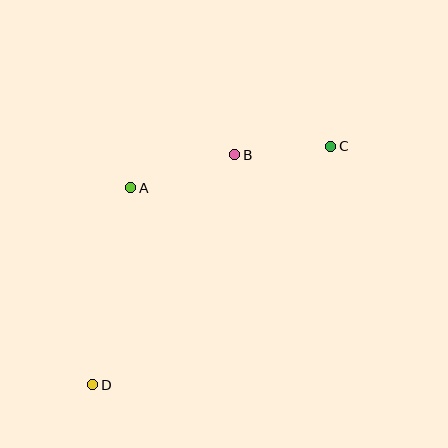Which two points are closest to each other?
Points B and C are closest to each other.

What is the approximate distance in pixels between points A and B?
The distance between A and B is approximately 109 pixels.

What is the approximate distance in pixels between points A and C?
The distance between A and C is approximately 204 pixels.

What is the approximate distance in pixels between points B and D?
The distance between B and D is approximately 270 pixels.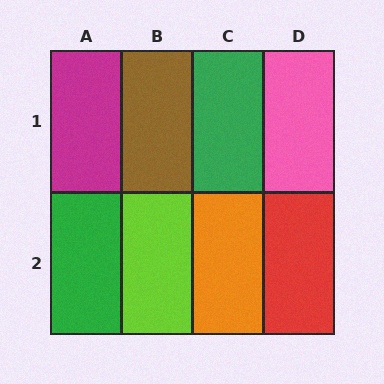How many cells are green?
2 cells are green.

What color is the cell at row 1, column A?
Magenta.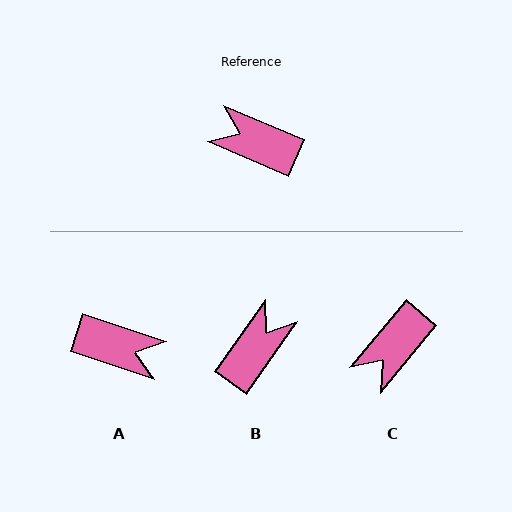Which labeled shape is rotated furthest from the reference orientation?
A, about 175 degrees away.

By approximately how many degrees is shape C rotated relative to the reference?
Approximately 73 degrees counter-clockwise.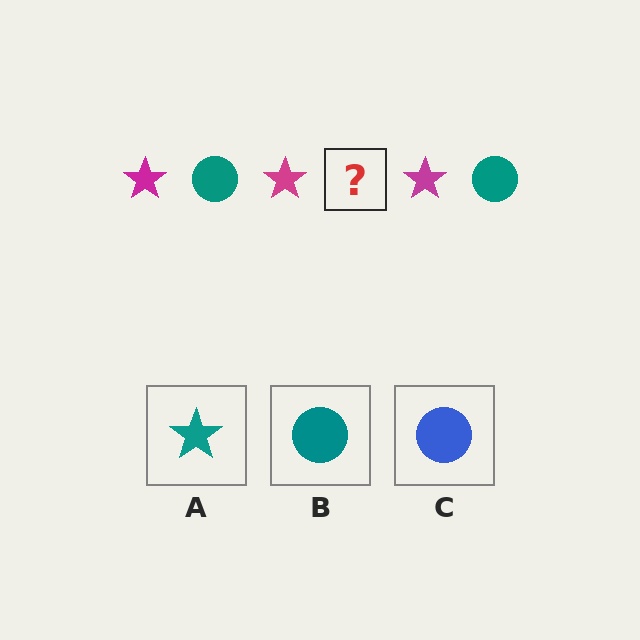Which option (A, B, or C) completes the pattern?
B.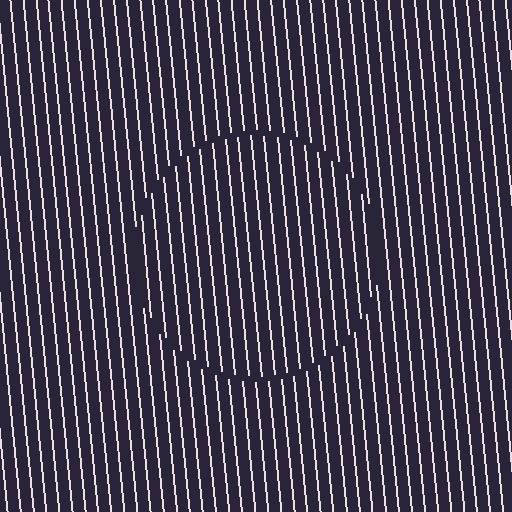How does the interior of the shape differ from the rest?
The interior of the shape contains the same grating, shifted by half a period — the contour is defined by the phase discontinuity where line-ends from the inner and outer gratings abut.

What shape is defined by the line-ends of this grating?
An illusory circle. The interior of the shape contains the same grating, shifted by half a period — the contour is defined by the phase discontinuity where line-ends from the inner and outer gratings abut.